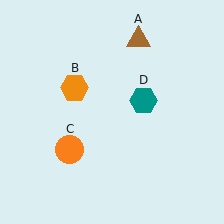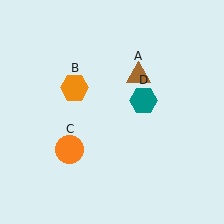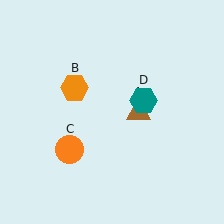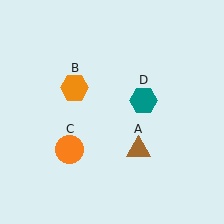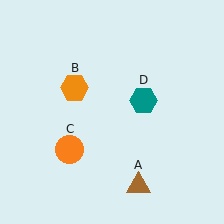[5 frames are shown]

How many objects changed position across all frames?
1 object changed position: brown triangle (object A).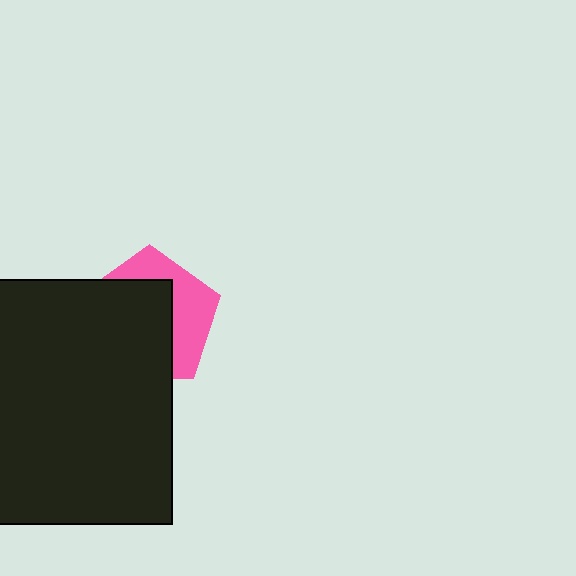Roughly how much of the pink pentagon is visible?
A small part of it is visible (roughly 39%).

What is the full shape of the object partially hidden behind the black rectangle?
The partially hidden object is a pink pentagon.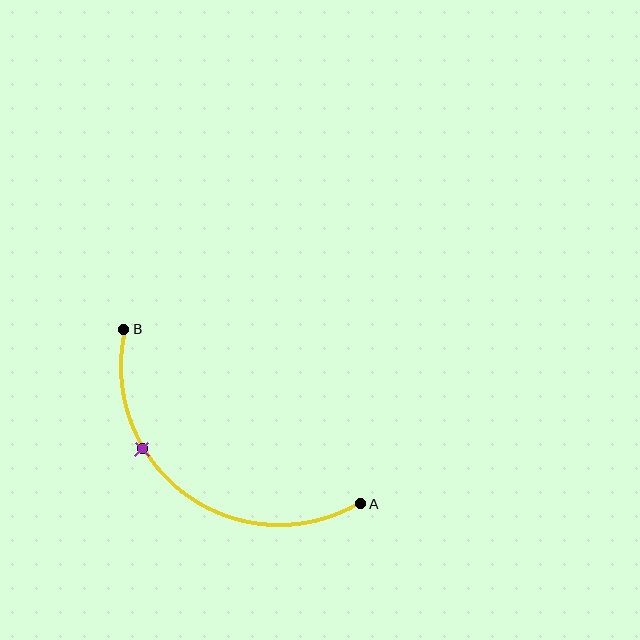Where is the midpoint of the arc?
The arc midpoint is the point on the curve farthest from the straight line joining A and B. It sits below and to the left of that line.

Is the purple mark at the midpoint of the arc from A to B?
No. The purple mark lies on the arc but is closer to endpoint B. The arc midpoint would be at the point on the curve equidistant along the arc from both A and B.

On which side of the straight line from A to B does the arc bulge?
The arc bulges below and to the left of the straight line connecting A and B.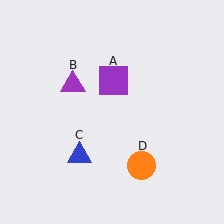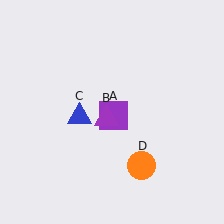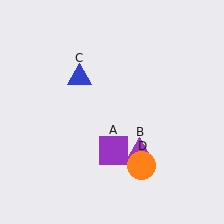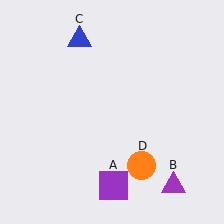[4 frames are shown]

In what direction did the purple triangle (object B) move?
The purple triangle (object B) moved down and to the right.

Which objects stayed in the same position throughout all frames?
Orange circle (object D) remained stationary.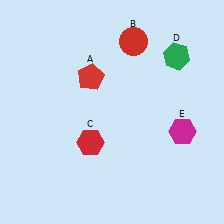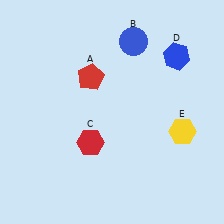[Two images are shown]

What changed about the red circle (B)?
In Image 1, B is red. In Image 2, it changed to blue.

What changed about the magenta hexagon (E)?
In Image 1, E is magenta. In Image 2, it changed to yellow.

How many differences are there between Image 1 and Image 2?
There are 3 differences between the two images.